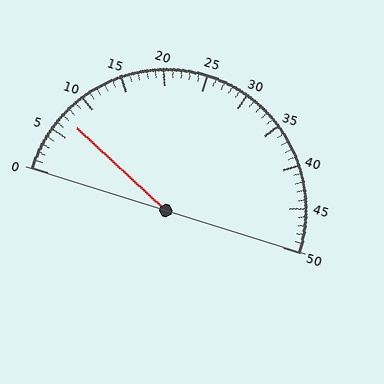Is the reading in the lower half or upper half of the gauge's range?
The reading is in the lower half of the range (0 to 50).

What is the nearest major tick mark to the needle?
The nearest major tick mark is 5.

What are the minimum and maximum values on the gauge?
The gauge ranges from 0 to 50.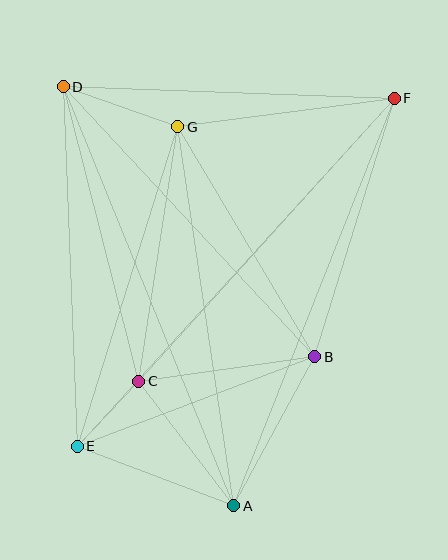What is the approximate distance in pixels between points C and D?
The distance between C and D is approximately 304 pixels.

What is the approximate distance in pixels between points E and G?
The distance between E and G is approximately 335 pixels.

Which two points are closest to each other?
Points C and E are closest to each other.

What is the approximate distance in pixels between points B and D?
The distance between B and D is approximately 369 pixels.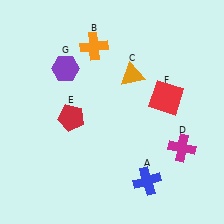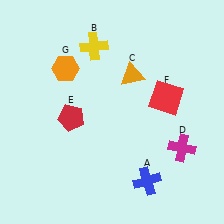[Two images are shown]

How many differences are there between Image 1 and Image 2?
There are 2 differences between the two images.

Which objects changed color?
B changed from orange to yellow. G changed from purple to orange.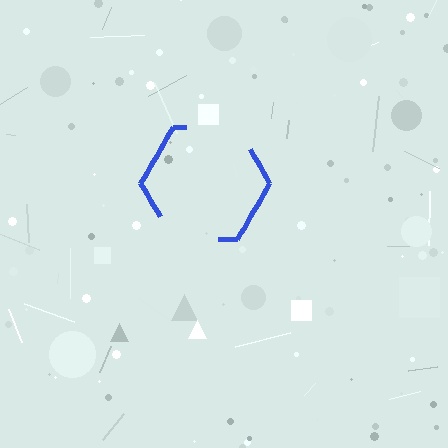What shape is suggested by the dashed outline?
The dashed outline suggests a hexagon.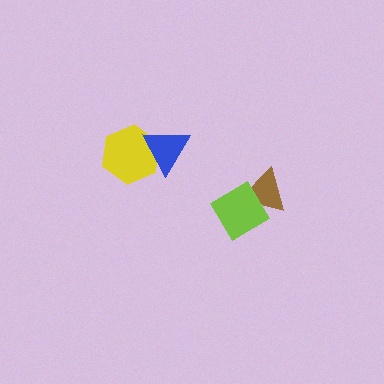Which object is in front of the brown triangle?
The lime diamond is in front of the brown triangle.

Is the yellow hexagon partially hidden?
Yes, it is partially covered by another shape.